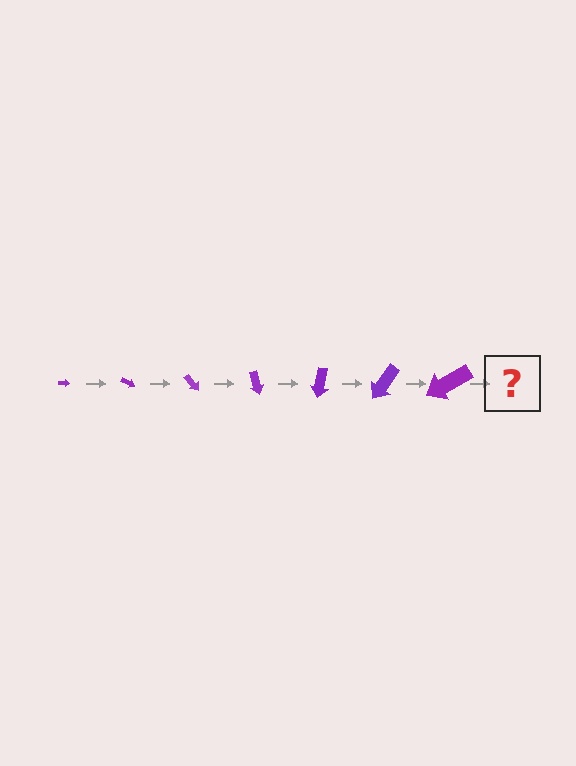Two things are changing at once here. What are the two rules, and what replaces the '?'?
The two rules are that the arrow grows larger each step and it rotates 25 degrees each step. The '?' should be an arrow, larger than the previous one and rotated 175 degrees from the start.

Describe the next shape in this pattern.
It should be an arrow, larger than the previous one and rotated 175 degrees from the start.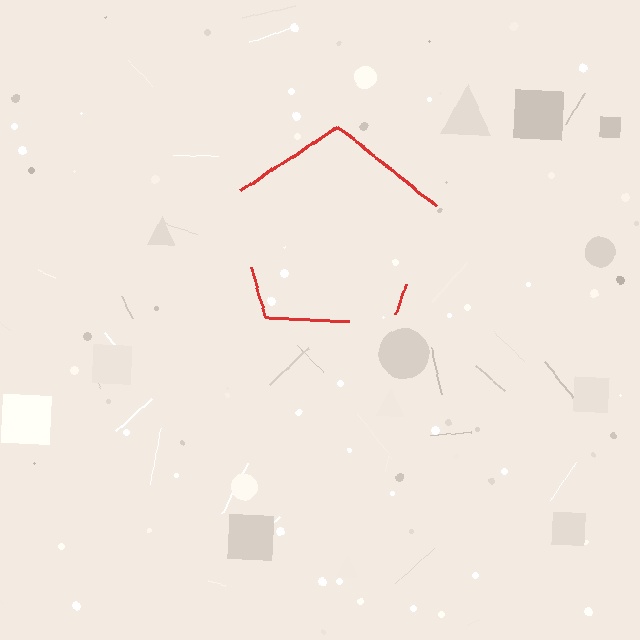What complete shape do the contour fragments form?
The contour fragments form a pentagon.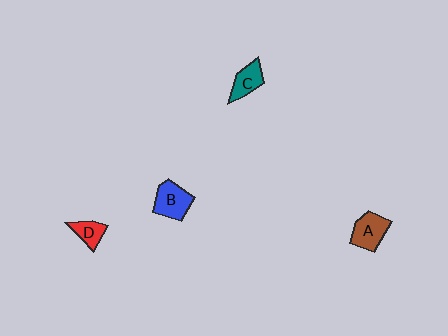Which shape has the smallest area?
Shape D (red).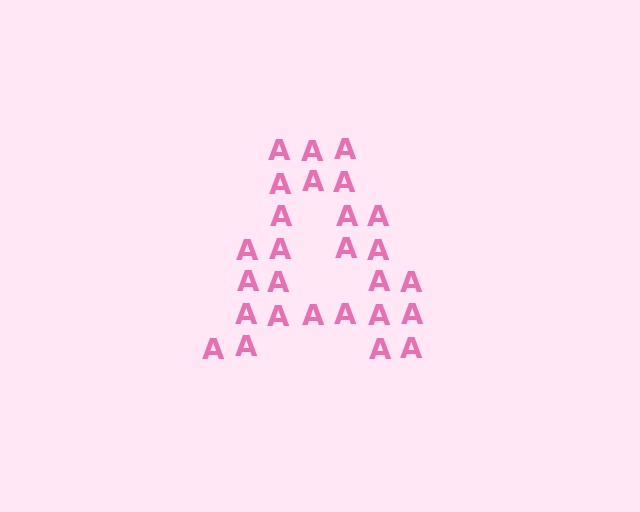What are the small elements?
The small elements are letter A's.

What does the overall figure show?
The overall figure shows the letter A.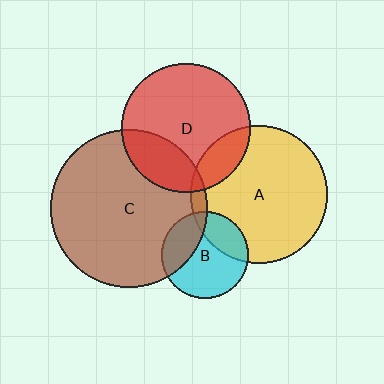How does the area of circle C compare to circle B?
Approximately 3.2 times.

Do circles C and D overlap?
Yes.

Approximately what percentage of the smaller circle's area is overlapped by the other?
Approximately 25%.